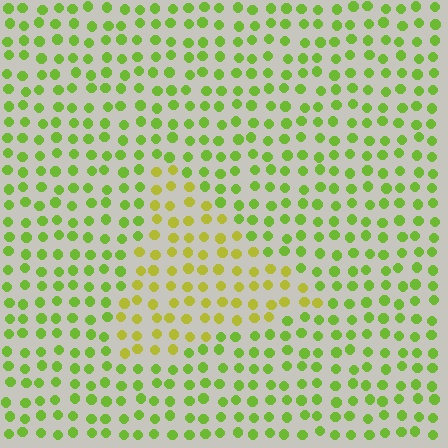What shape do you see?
I see a triangle.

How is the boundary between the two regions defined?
The boundary is defined purely by a slight shift in hue (about 31 degrees). Spacing, size, and orientation are identical on both sides.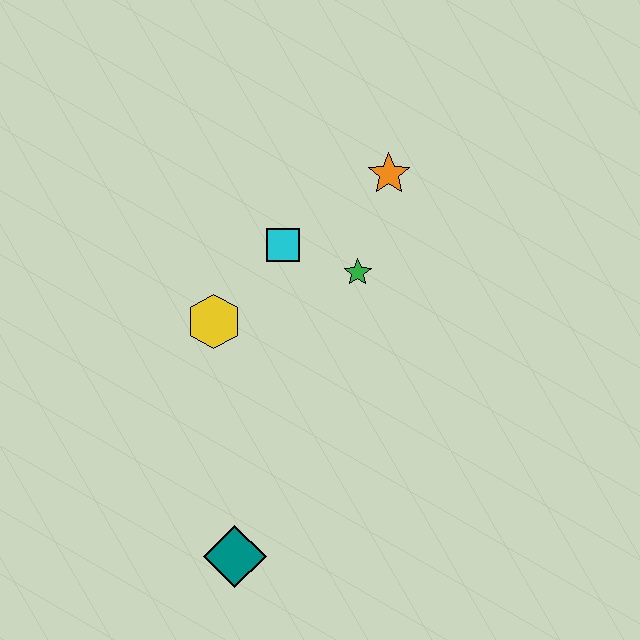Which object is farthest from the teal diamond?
The orange star is farthest from the teal diamond.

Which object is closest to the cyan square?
The green star is closest to the cyan square.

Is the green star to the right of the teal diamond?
Yes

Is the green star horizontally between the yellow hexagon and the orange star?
Yes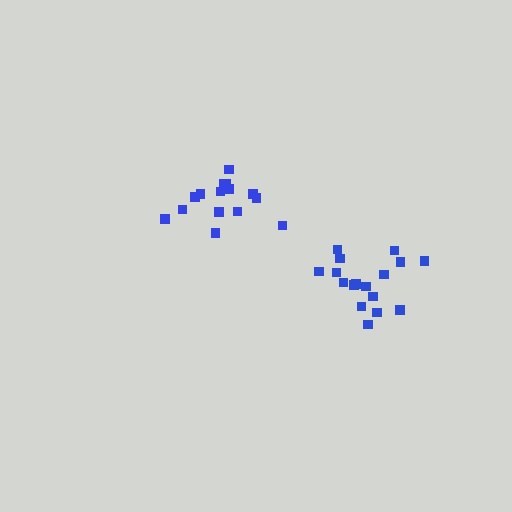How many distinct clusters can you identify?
There are 2 distinct clusters.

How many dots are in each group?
Group 1: 15 dots, Group 2: 17 dots (32 total).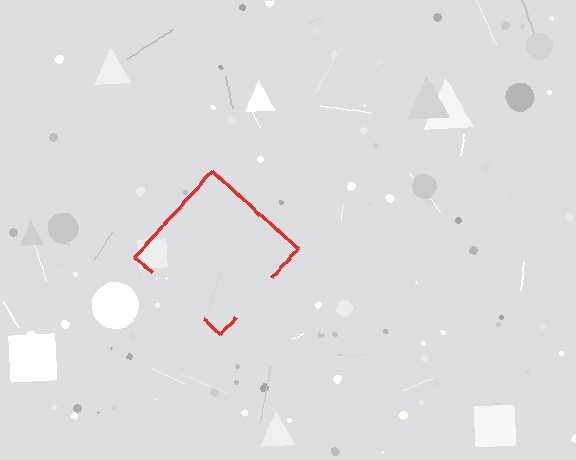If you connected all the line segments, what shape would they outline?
They would outline a diamond.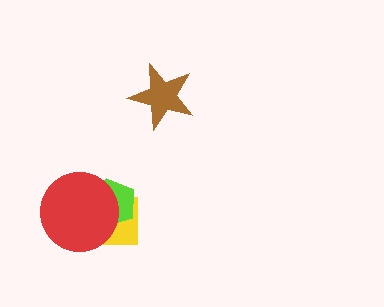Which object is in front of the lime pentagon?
The red circle is in front of the lime pentagon.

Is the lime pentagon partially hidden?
Yes, it is partially covered by another shape.